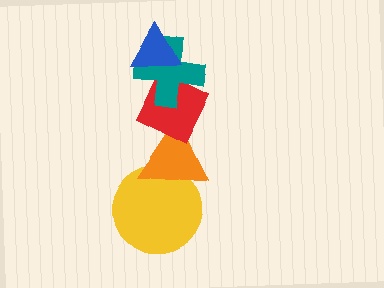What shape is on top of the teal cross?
The blue triangle is on top of the teal cross.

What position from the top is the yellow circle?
The yellow circle is 5th from the top.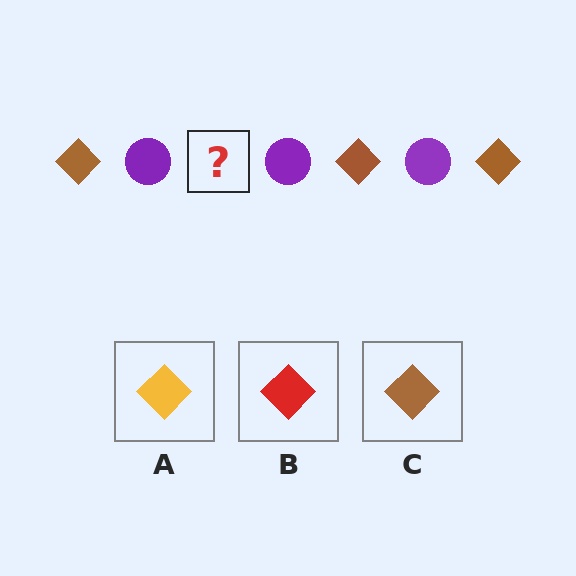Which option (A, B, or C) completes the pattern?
C.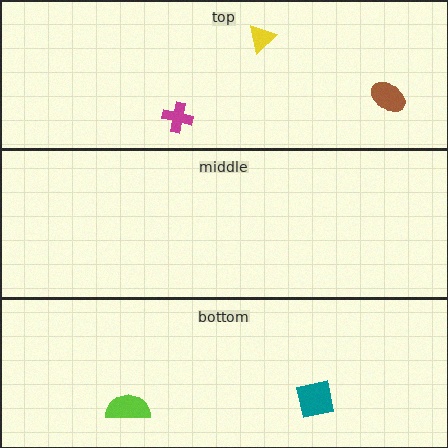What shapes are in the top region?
The brown ellipse, the magenta cross, the yellow triangle.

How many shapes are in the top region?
3.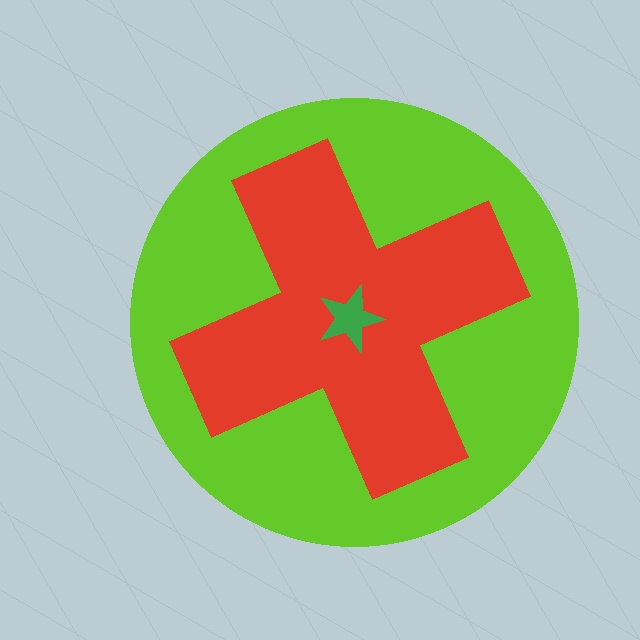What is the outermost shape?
The lime circle.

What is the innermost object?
The green star.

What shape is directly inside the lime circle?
The red cross.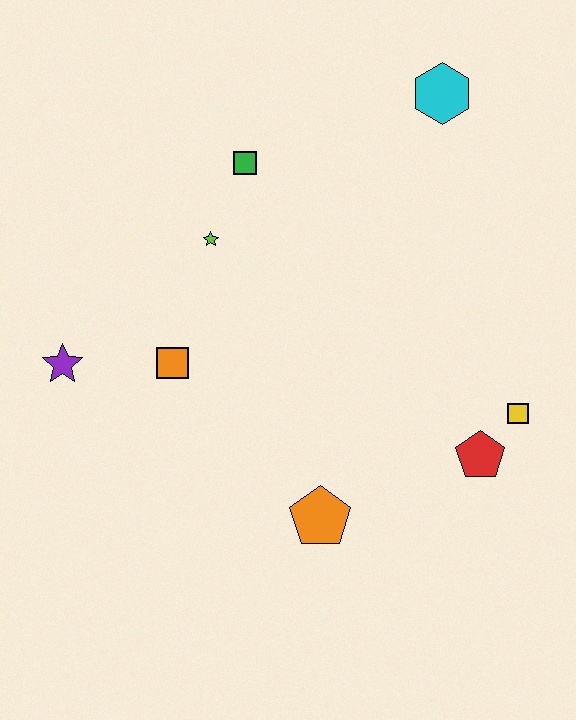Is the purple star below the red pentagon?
No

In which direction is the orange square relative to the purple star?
The orange square is to the right of the purple star.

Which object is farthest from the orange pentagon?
The cyan hexagon is farthest from the orange pentagon.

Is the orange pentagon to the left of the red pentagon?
Yes